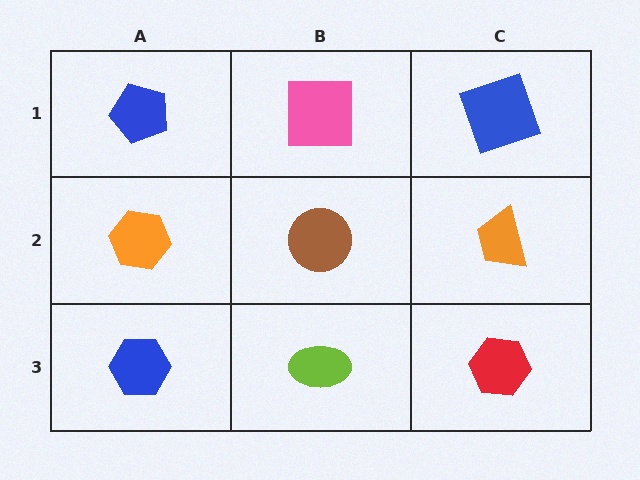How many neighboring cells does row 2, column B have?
4.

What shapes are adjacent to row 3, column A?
An orange hexagon (row 2, column A), a lime ellipse (row 3, column B).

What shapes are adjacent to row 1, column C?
An orange trapezoid (row 2, column C), a pink square (row 1, column B).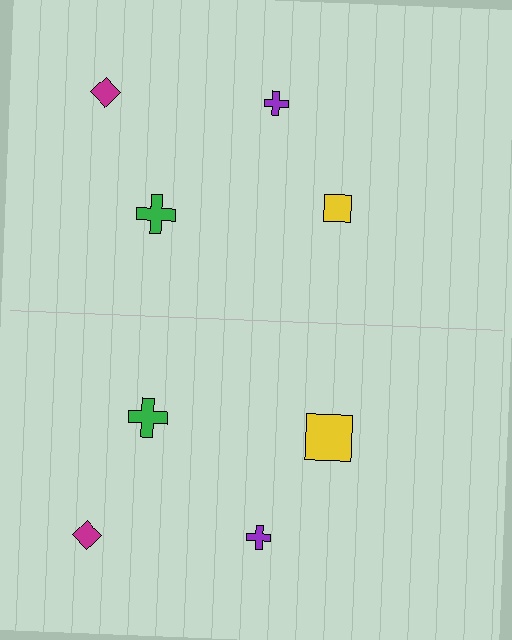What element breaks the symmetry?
The yellow square on the bottom side has a different size than its mirror counterpart.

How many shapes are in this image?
There are 8 shapes in this image.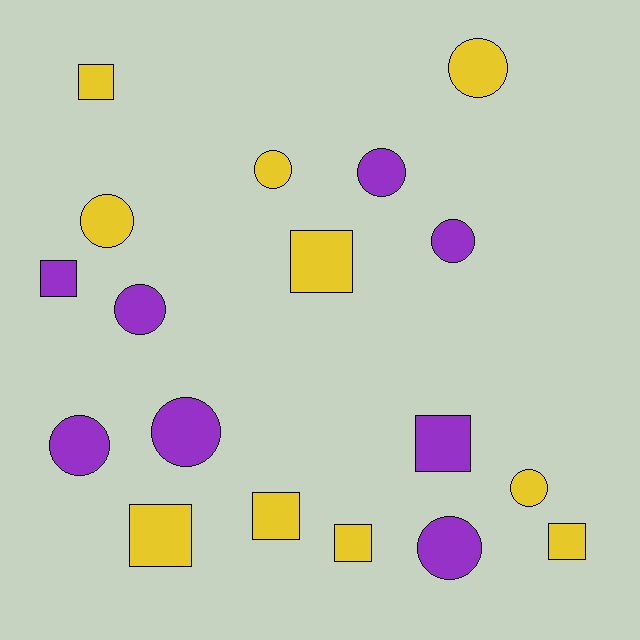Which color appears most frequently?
Yellow, with 10 objects.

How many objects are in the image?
There are 18 objects.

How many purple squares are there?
There are 2 purple squares.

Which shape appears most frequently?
Circle, with 10 objects.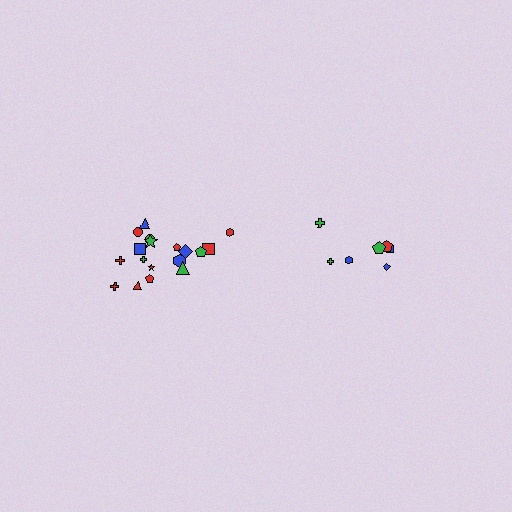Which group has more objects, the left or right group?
The left group.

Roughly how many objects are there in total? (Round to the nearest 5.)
Roughly 25 objects in total.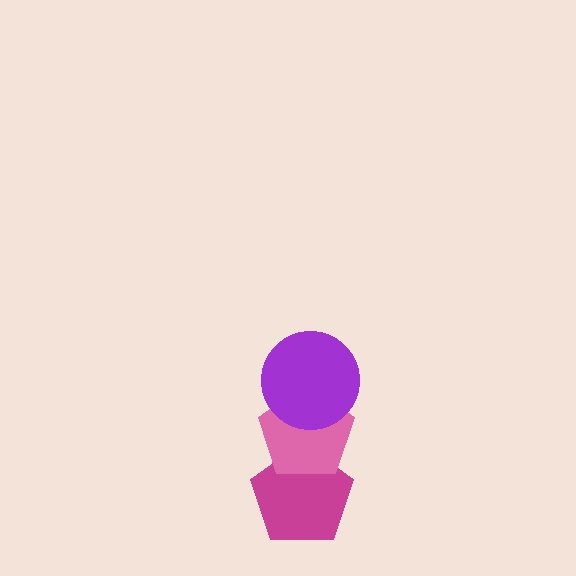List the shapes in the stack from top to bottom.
From top to bottom: the purple circle, the pink pentagon, the magenta pentagon.